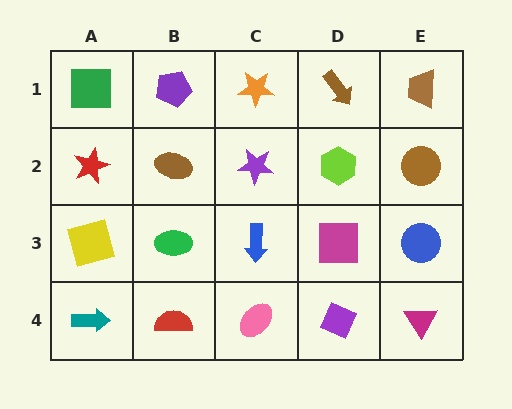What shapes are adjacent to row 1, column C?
A purple star (row 2, column C), a purple pentagon (row 1, column B), a brown arrow (row 1, column D).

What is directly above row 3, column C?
A purple star.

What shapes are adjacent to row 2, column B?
A purple pentagon (row 1, column B), a green ellipse (row 3, column B), a red star (row 2, column A), a purple star (row 2, column C).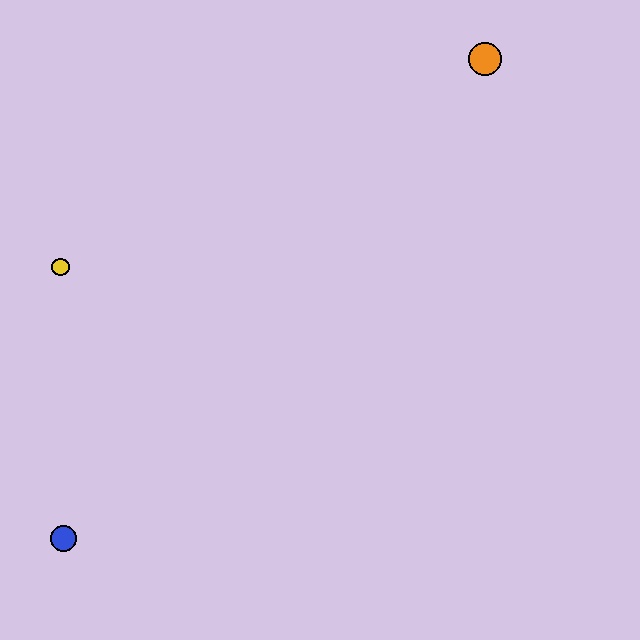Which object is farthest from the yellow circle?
The orange circle is farthest from the yellow circle.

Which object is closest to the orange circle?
The yellow circle is closest to the orange circle.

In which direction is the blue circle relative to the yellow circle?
The blue circle is below the yellow circle.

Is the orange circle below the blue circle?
No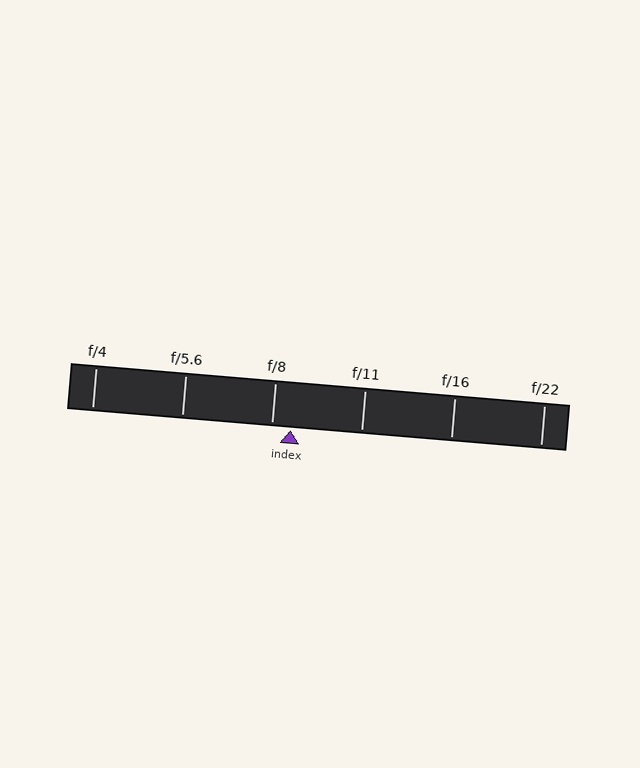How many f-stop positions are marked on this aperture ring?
There are 6 f-stop positions marked.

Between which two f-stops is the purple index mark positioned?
The index mark is between f/8 and f/11.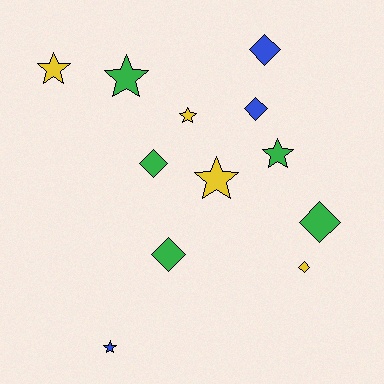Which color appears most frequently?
Green, with 5 objects.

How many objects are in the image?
There are 12 objects.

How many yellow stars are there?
There are 3 yellow stars.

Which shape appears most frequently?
Diamond, with 6 objects.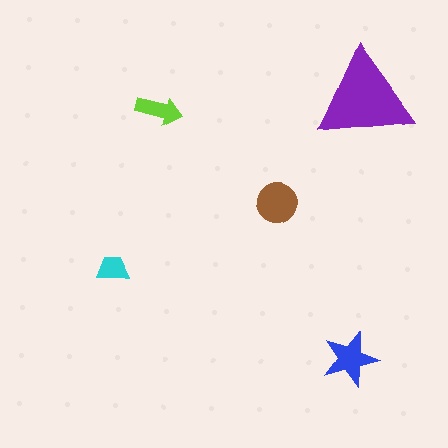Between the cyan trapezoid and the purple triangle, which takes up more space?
The purple triangle.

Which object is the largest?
The purple triangle.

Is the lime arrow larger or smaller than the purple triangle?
Smaller.